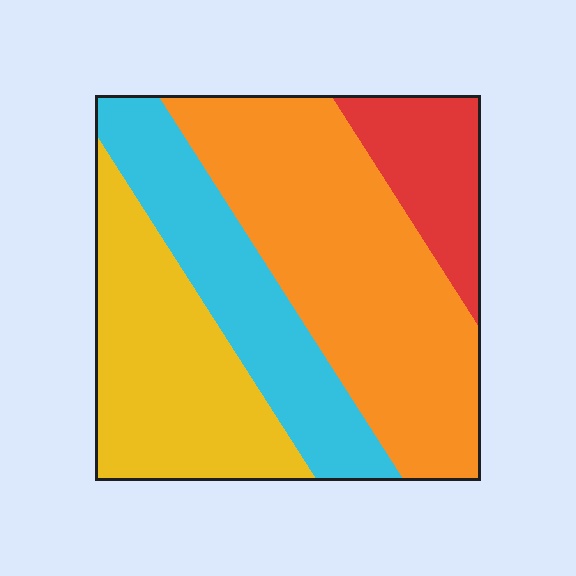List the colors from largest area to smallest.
From largest to smallest: orange, yellow, cyan, red.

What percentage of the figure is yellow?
Yellow takes up about one quarter (1/4) of the figure.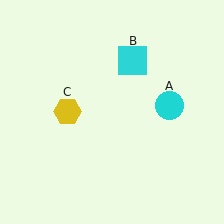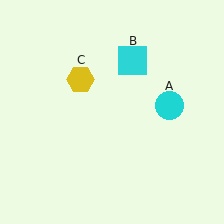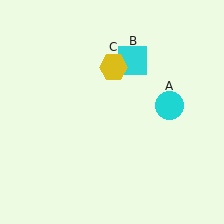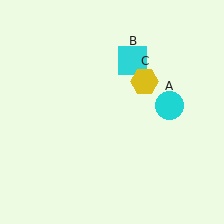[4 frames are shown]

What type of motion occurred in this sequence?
The yellow hexagon (object C) rotated clockwise around the center of the scene.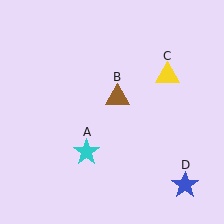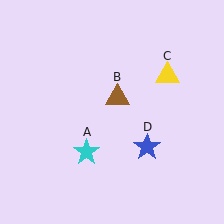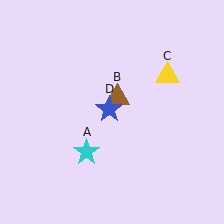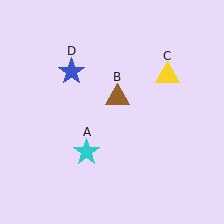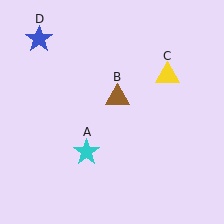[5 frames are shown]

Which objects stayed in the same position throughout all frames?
Cyan star (object A) and brown triangle (object B) and yellow triangle (object C) remained stationary.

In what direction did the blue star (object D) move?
The blue star (object D) moved up and to the left.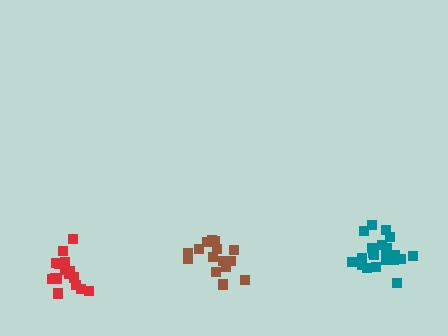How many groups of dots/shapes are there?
There are 3 groups.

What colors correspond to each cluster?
The clusters are colored: teal, brown, red.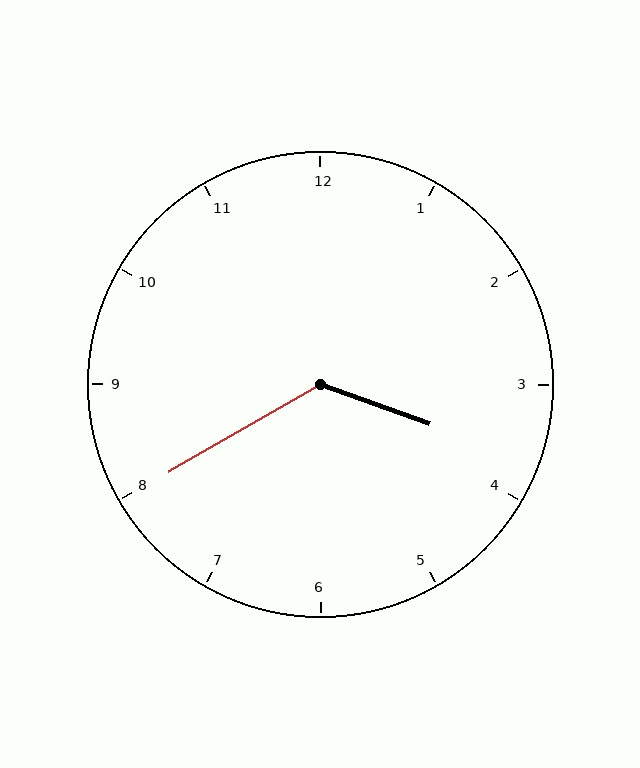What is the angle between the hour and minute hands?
Approximately 130 degrees.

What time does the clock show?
3:40.